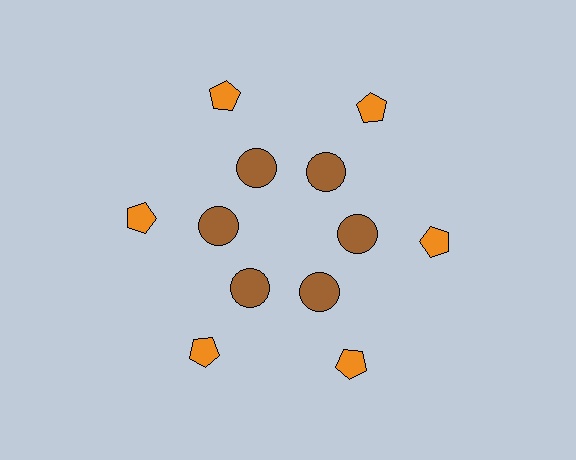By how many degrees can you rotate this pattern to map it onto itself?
The pattern maps onto itself every 60 degrees of rotation.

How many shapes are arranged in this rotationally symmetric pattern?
There are 12 shapes, arranged in 6 groups of 2.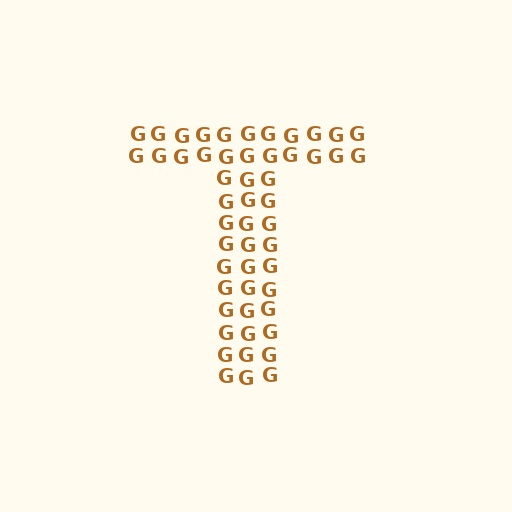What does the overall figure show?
The overall figure shows the letter T.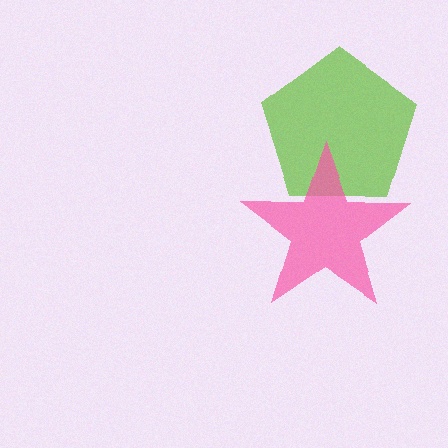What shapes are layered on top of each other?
The layered shapes are: a lime pentagon, a pink star.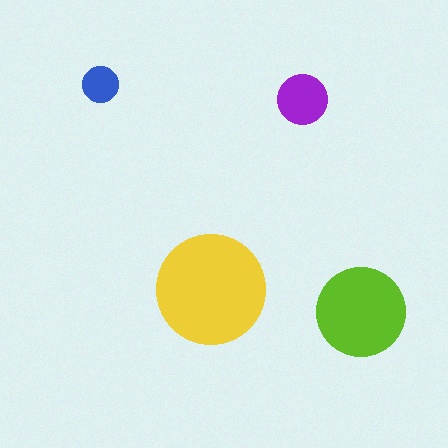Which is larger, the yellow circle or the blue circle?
The yellow one.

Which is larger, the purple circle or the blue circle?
The purple one.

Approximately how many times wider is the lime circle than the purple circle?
About 2 times wider.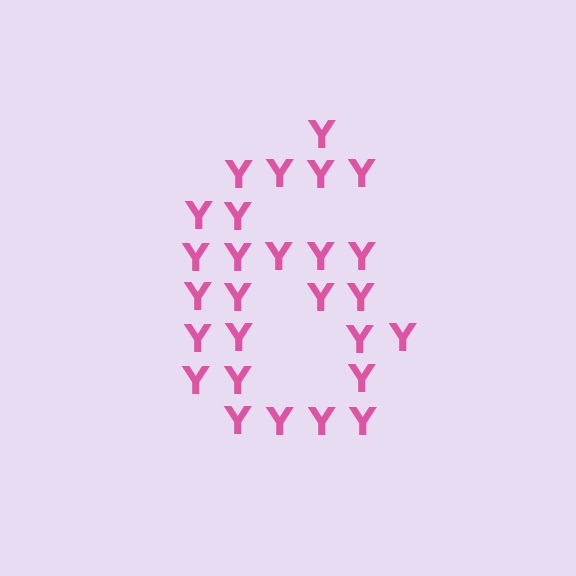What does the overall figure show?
The overall figure shows the digit 6.